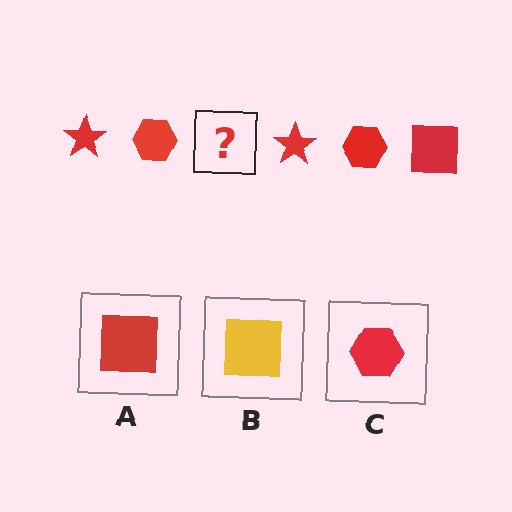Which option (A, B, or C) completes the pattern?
A.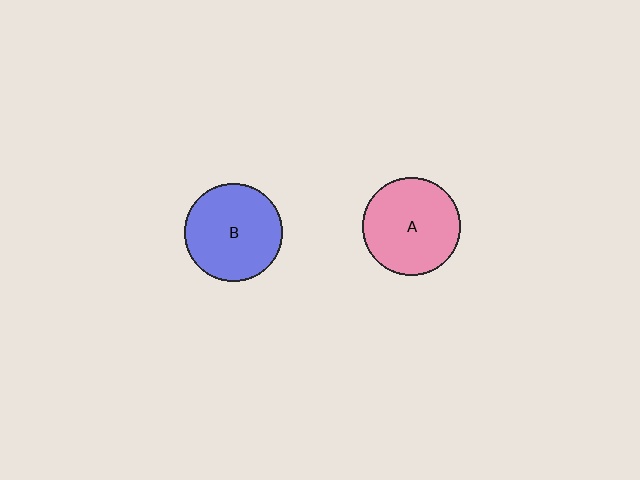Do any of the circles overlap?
No, none of the circles overlap.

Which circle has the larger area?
Circle A (pink).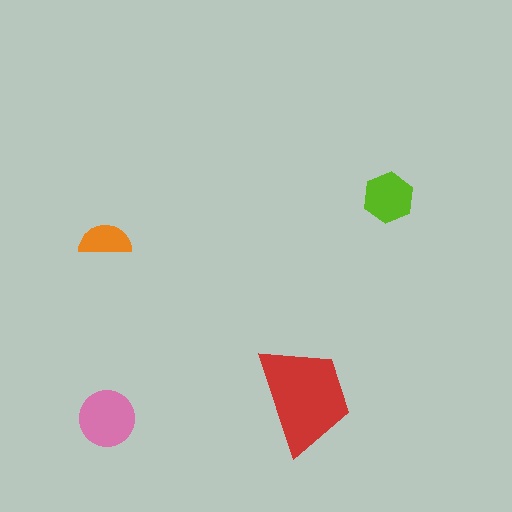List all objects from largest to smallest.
The red trapezoid, the pink circle, the lime hexagon, the orange semicircle.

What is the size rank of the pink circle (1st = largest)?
2nd.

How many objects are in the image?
There are 4 objects in the image.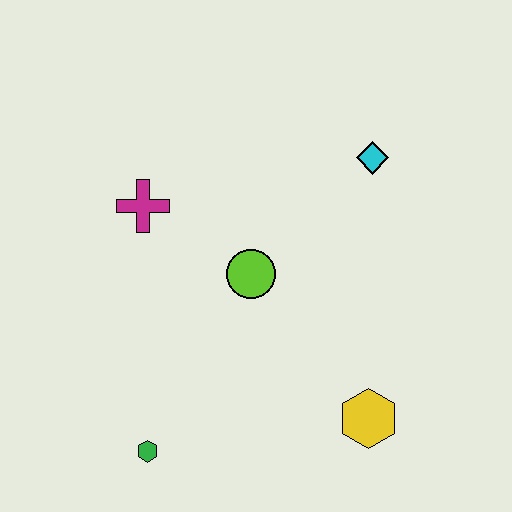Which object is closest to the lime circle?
The magenta cross is closest to the lime circle.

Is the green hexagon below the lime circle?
Yes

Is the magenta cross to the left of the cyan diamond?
Yes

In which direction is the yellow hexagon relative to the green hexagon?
The yellow hexagon is to the right of the green hexagon.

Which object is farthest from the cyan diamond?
The green hexagon is farthest from the cyan diamond.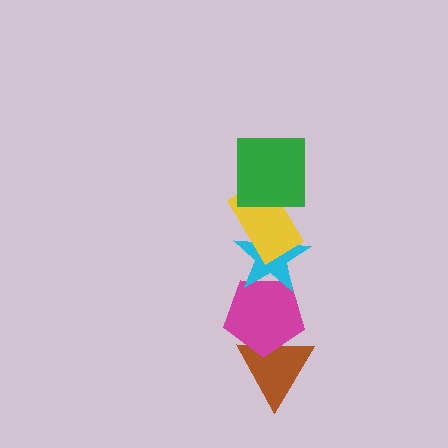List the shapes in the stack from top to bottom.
From top to bottom: the green square, the yellow rectangle, the cyan star, the magenta pentagon, the brown triangle.